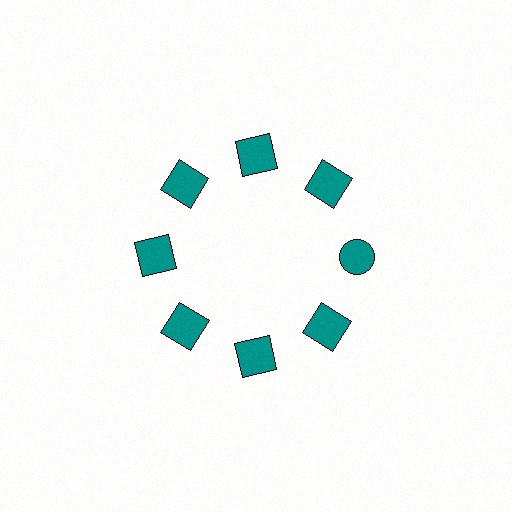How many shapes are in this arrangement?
There are 8 shapes arranged in a ring pattern.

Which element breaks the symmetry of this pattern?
The teal circle at roughly the 3 o'clock position breaks the symmetry. All other shapes are teal squares.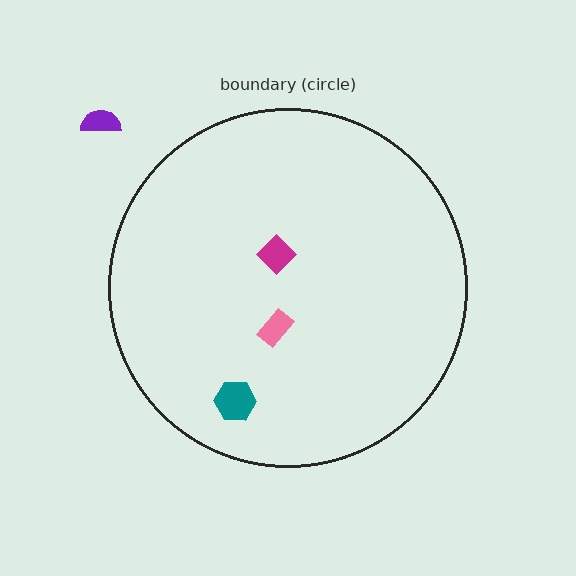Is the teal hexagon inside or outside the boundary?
Inside.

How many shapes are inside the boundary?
3 inside, 1 outside.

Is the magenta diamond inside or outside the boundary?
Inside.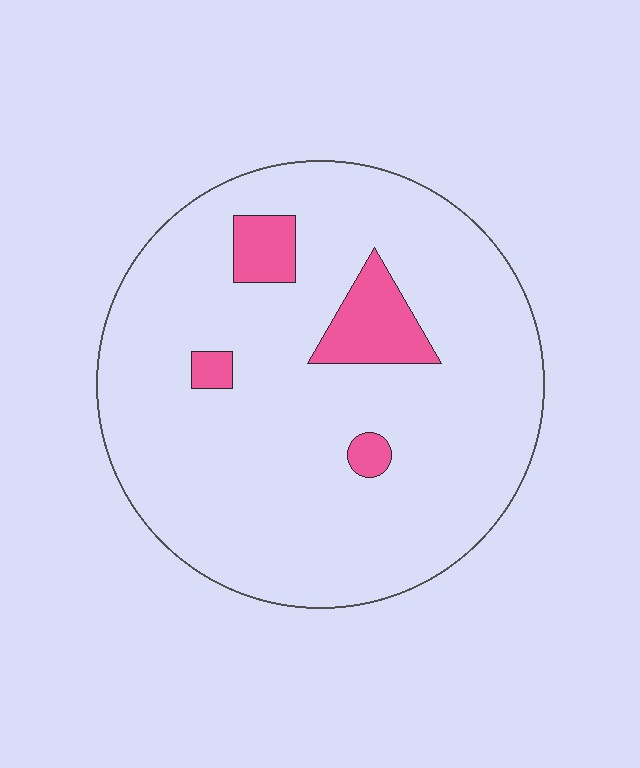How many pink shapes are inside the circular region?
4.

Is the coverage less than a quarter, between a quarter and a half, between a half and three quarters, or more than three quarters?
Less than a quarter.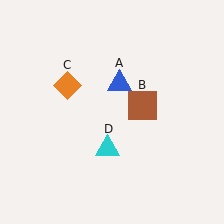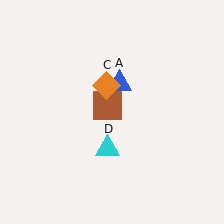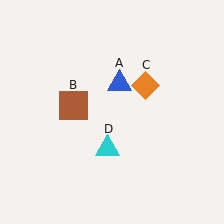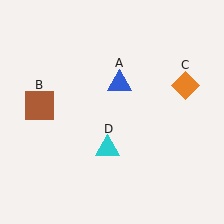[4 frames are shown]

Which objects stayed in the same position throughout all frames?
Blue triangle (object A) and cyan triangle (object D) remained stationary.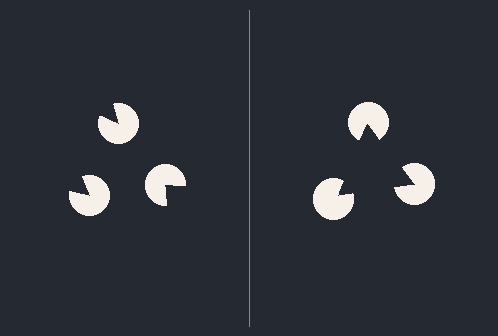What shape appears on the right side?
An illusory triangle.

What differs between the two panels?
The pac-man discs are positioned identically on both sides; only the wedge orientations differ. On the right they align to a triangle; on the left they are misaligned.